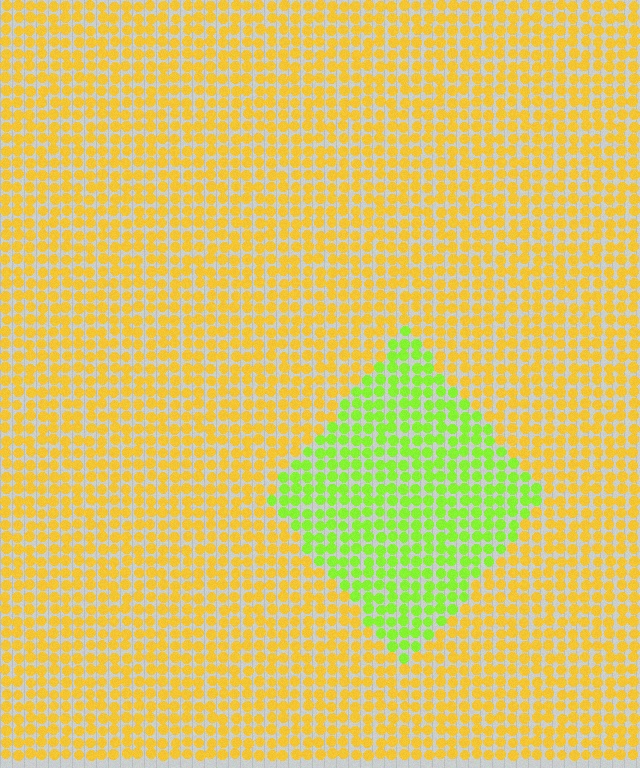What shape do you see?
I see a diamond.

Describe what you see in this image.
The image is filled with small yellow elements in a uniform arrangement. A diamond-shaped region is visible where the elements are tinted to a slightly different hue, forming a subtle color boundary.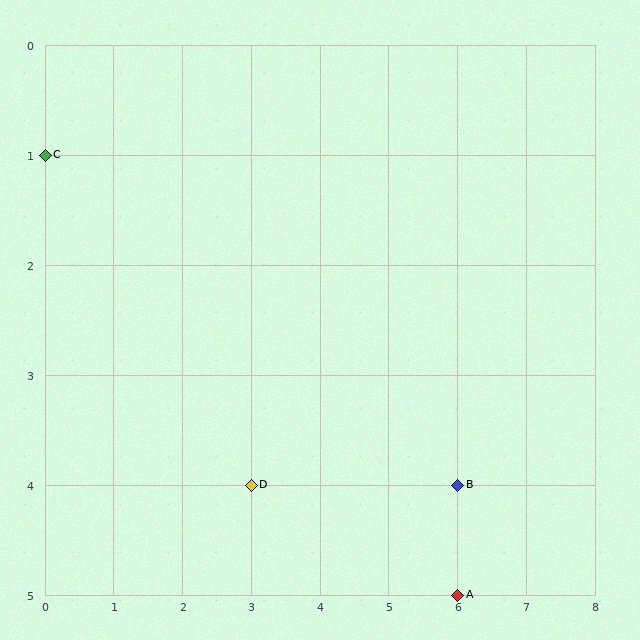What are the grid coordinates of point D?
Point D is at grid coordinates (3, 4).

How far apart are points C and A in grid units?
Points C and A are 6 columns and 4 rows apart (about 7.2 grid units diagonally).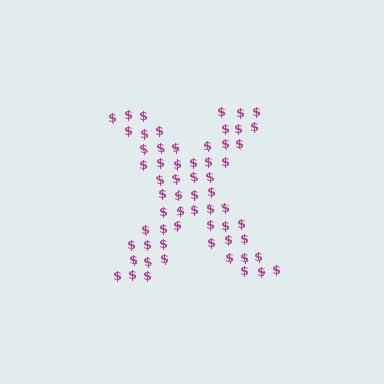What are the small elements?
The small elements are dollar signs.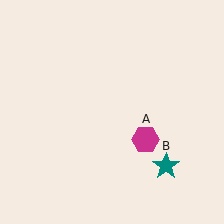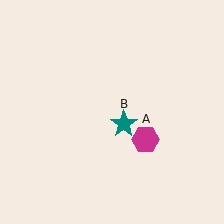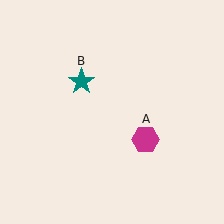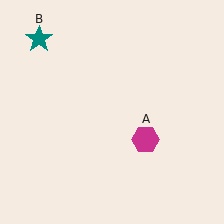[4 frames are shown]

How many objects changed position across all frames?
1 object changed position: teal star (object B).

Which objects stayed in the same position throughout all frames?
Magenta hexagon (object A) remained stationary.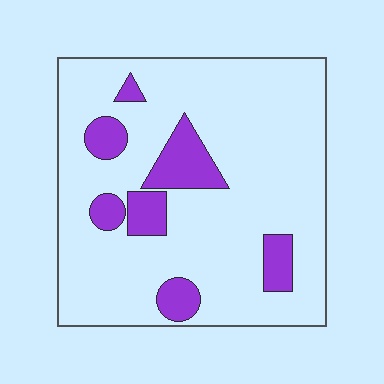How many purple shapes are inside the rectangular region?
7.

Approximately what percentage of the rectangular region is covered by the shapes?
Approximately 15%.